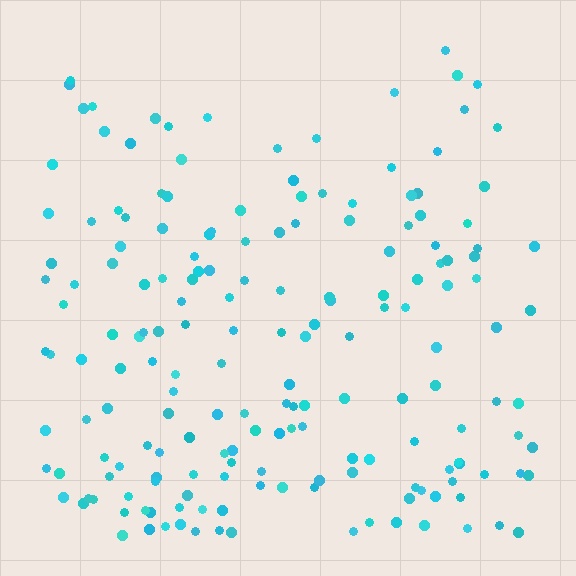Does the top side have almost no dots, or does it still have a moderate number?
Still a moderate number, just noticeably fewer than the bottom.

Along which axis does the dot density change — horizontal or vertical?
Vertical.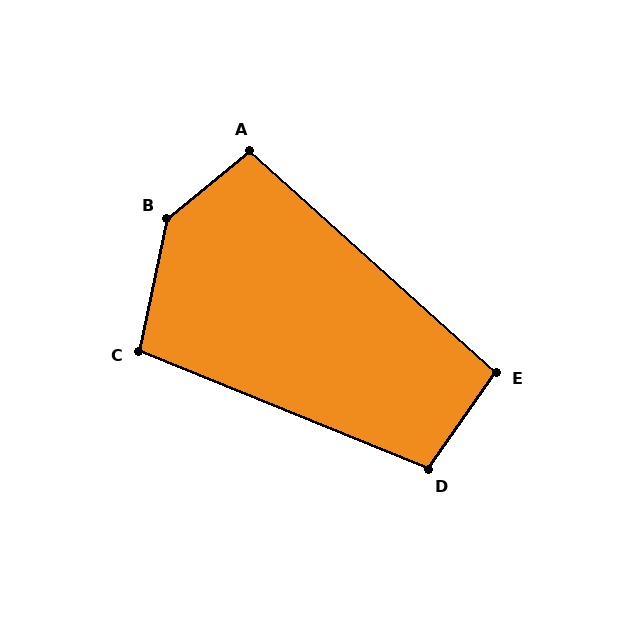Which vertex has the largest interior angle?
B, at approximately 141 degrees.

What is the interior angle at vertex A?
Approximately 98 degrees (obtuse).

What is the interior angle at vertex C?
Approximately 100 degrees (obtuse).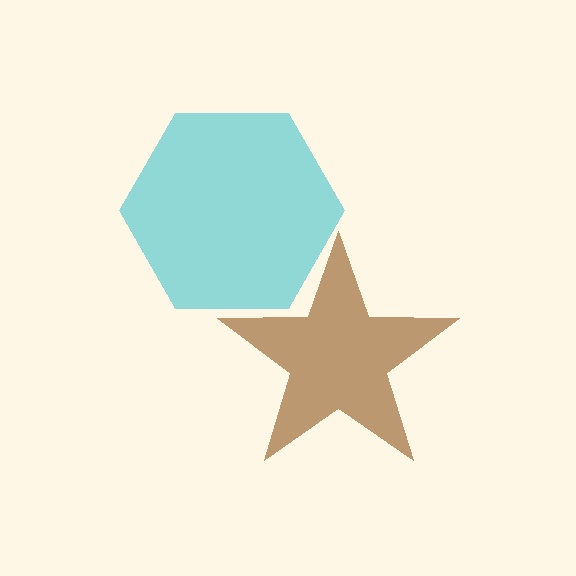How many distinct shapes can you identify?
There are 2 distinct shapes: a cyan hexagon, a brown star.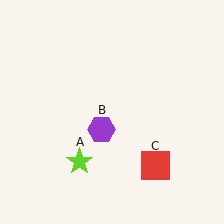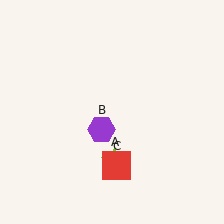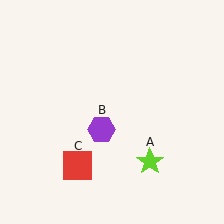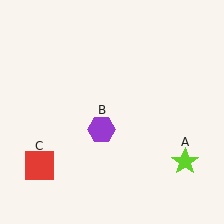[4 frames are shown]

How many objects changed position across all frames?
2 objects changed position: lime star (object A), red square (object C).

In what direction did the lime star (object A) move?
The lime star (object A) moved right.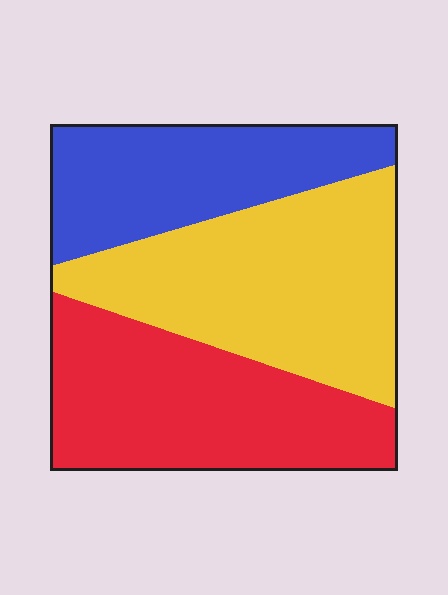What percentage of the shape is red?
Red takes up about one third (1/3) of the shape.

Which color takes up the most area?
Yellow, at roughly 40%.